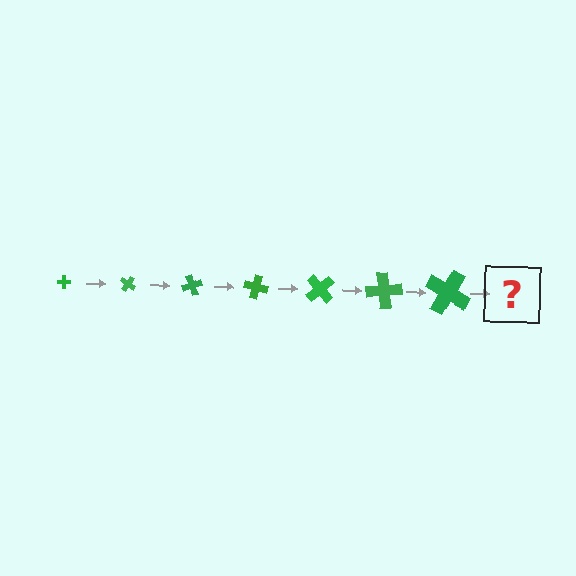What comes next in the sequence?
The next element should be a cross, larger than the previous one and rotated 245 degrees from the start.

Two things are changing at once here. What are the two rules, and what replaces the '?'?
The two rules are that the cross grows larger each step and it rotates 35 degrees each step. The '?' should be a cross, larger than the previous one and rotated 245 degrees from the start.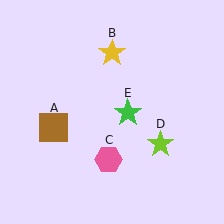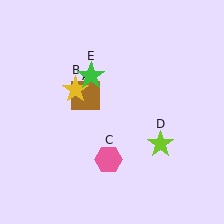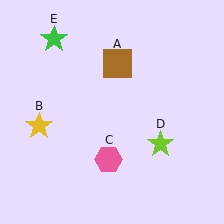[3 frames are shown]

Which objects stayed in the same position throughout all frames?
Pink hexagon (object C) and lime star (object D) remained stationary.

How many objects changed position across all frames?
3 objects changed position: brown square (object A), yellow star (object B), green star (object E).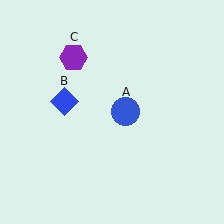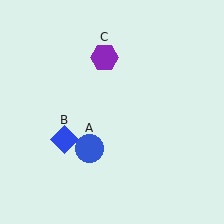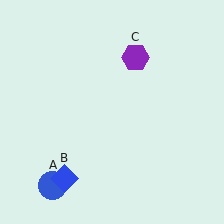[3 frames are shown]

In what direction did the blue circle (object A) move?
The blue circle (object A) moved down and to the left.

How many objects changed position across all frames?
3 objects changed position: blue circle (object A), blue diamond (object B), purple hexagon (object C).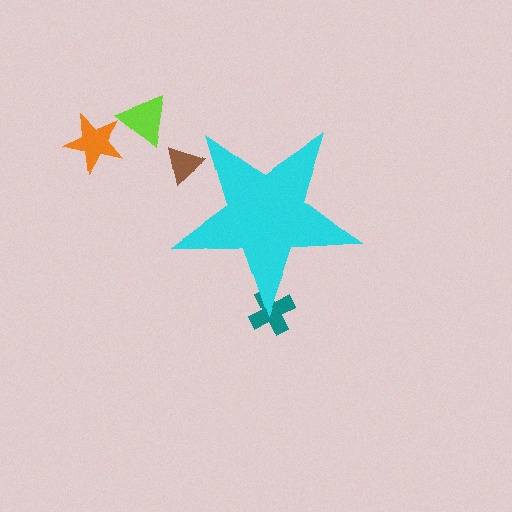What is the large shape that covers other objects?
A cyan star.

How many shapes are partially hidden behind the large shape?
2 shapes are partially hidden.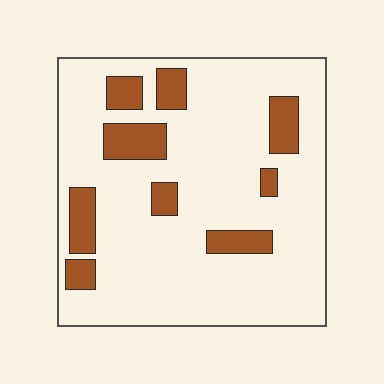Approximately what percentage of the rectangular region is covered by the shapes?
Approximately 15%.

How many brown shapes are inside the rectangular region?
9.